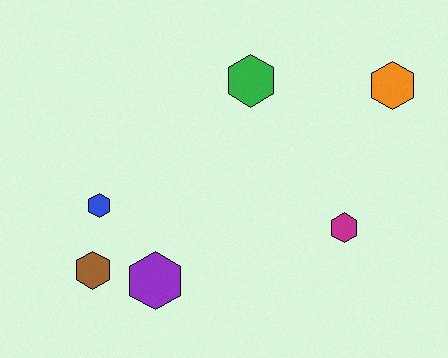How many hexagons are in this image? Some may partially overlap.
There are 6 hexagons.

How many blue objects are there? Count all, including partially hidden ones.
There is 1 blue object.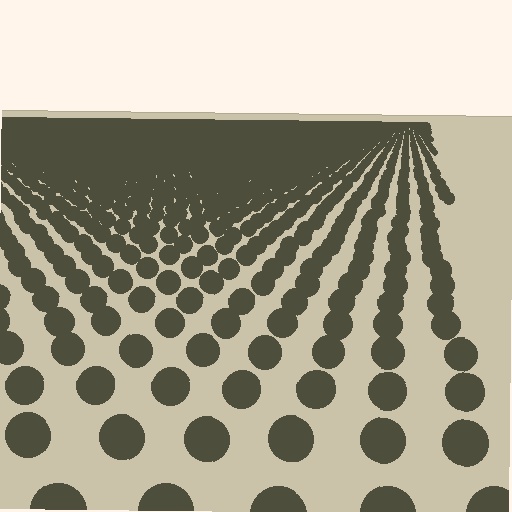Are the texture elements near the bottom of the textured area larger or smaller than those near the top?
Larger. Near the bottom, elements are closer to the viewer and appear at a bigger on-screen size.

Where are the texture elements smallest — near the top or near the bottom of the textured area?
Near the top.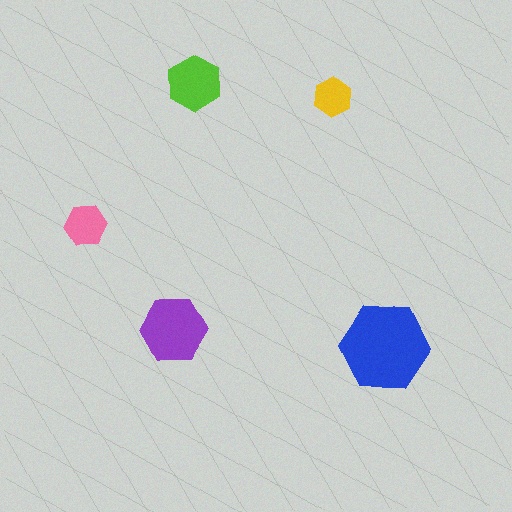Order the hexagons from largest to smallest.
the blue one, the purple one, the lime one, the pink one, the yellow one.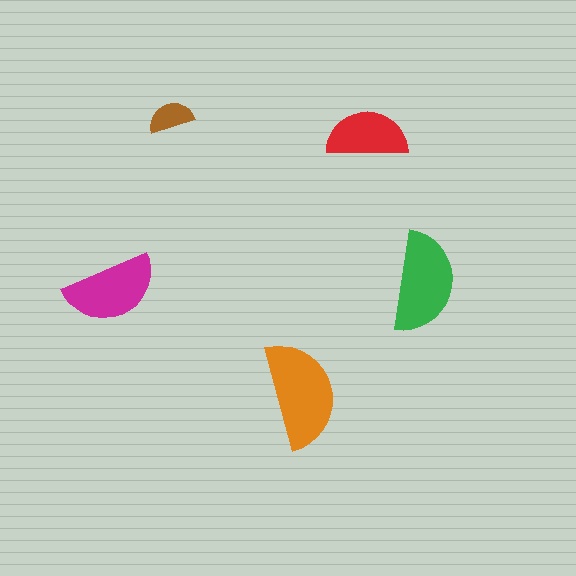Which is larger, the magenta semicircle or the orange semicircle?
The orange one.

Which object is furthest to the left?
The magenta semicircle is leftmost.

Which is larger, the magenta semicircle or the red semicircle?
The magenta one.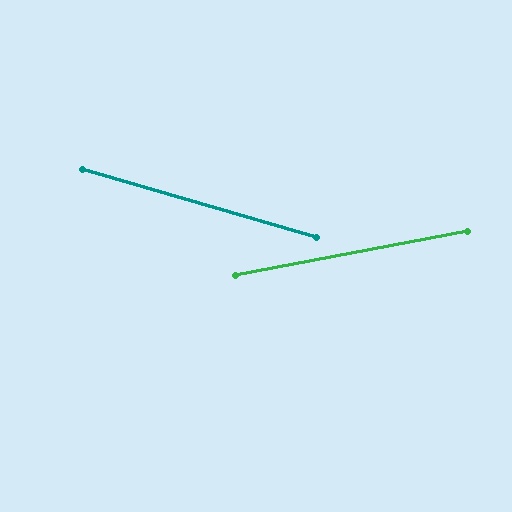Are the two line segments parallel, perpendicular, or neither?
Neither parallel nor perpendicular — they differ by about 27°.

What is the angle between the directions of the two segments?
Approximately 27 degrees.